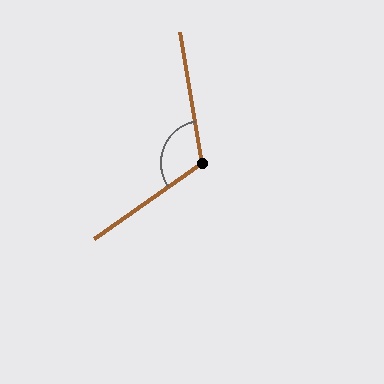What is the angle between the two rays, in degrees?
Approximately 116 degrees.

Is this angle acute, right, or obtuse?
It is obtuse.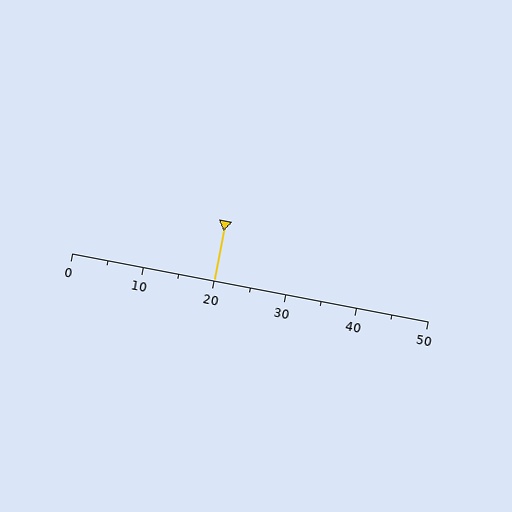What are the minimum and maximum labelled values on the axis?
The axis runs from 0 to 50.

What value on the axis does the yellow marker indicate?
The marker indicates approximately 20.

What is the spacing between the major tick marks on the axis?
The major ticks are spaced 10 apart.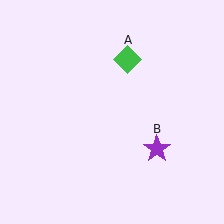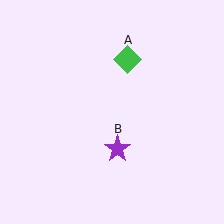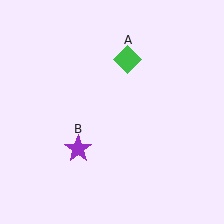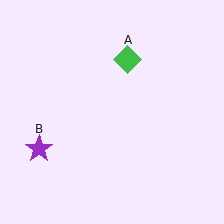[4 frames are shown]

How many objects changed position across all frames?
1 object changed position: purple star (object B).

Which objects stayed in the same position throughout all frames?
Green diamond (object A) remained stationary.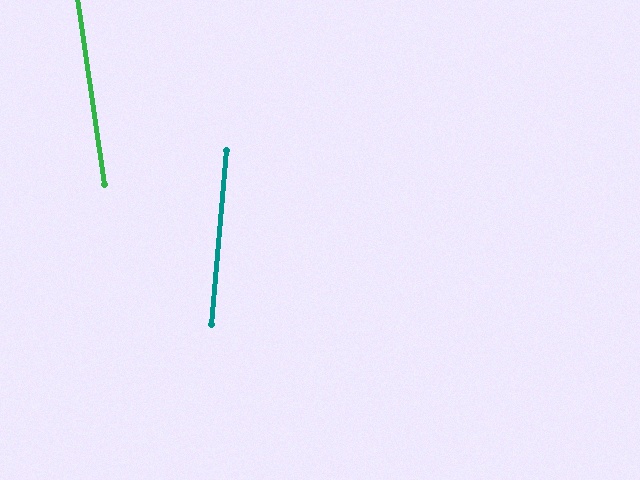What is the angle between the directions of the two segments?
Approximately 13 degrees.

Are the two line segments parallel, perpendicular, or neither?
Neither parallel nor perpendicular — they differ by about 13°.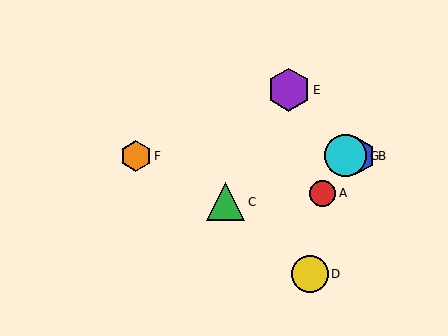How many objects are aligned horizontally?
3 objects (B, F, G) are aligned horizontally.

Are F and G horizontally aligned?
Yes, both are at y≈156.